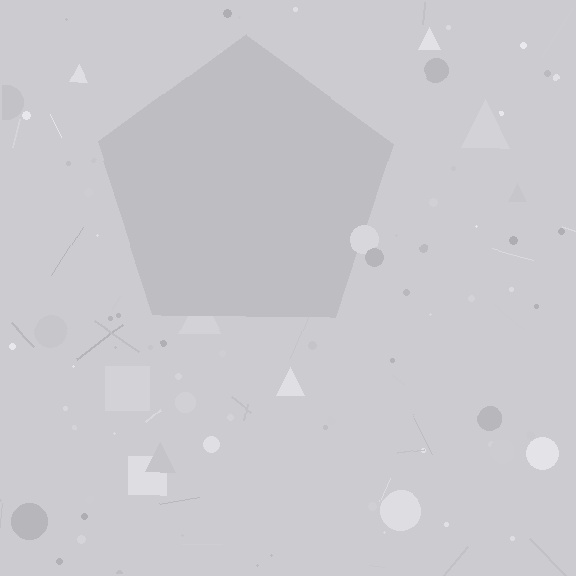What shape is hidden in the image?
A pentagon is hidden in the image.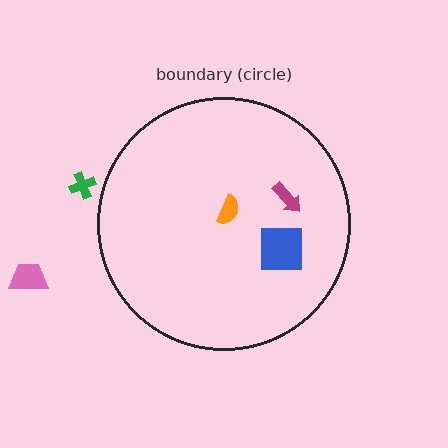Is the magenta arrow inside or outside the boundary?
Inside.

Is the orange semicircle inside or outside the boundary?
Inside.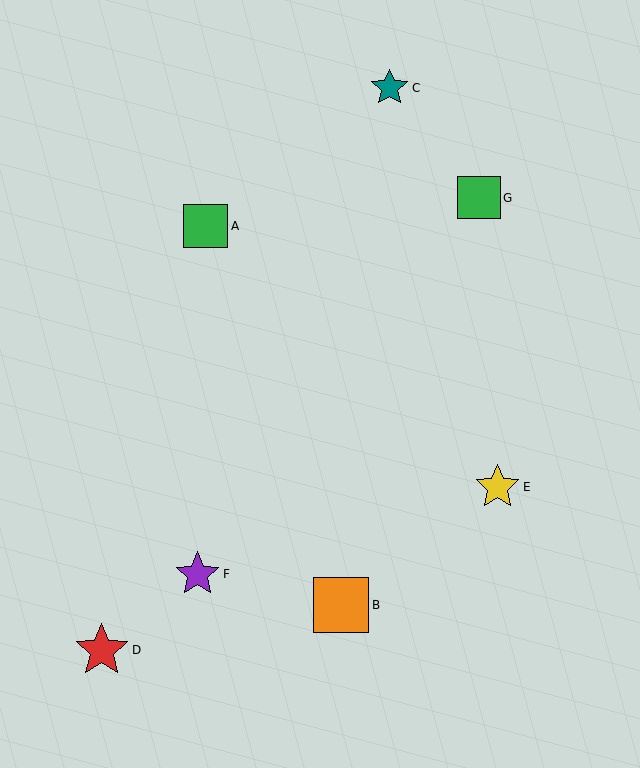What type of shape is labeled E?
Shape E is a yellow star.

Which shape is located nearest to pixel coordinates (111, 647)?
The red star (labeled D) at (102, 650) is nearest to that location.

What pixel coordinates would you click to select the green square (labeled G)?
Click at (479, 198) to select the green square G.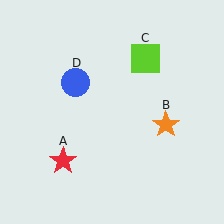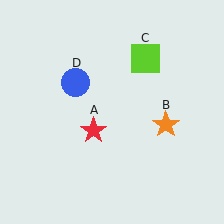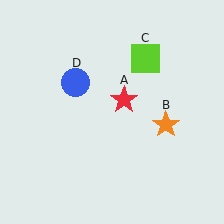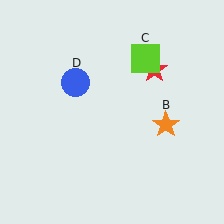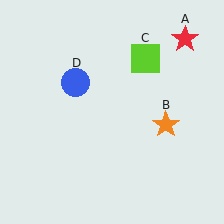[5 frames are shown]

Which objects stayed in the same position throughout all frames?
Orange star (object B) and lime square (object C) and blue circle (object D) remained stationary.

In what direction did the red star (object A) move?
The red star (object A) moved up and to the right.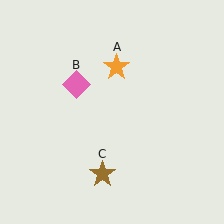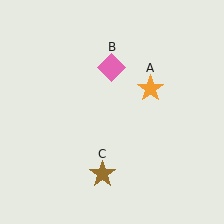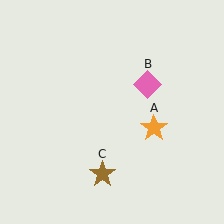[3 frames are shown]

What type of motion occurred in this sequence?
The orange star (object A), pink diamond (object B) rotated clockwise around the center of the scene.